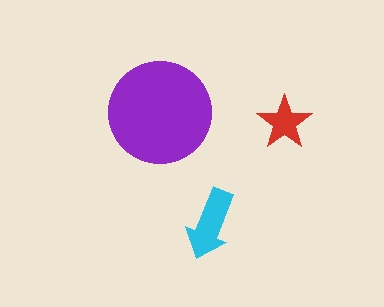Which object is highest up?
The purple circle is topmost.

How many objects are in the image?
There are 3 objects in the image.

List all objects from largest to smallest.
The purple circle, the cyan arrow, the red star.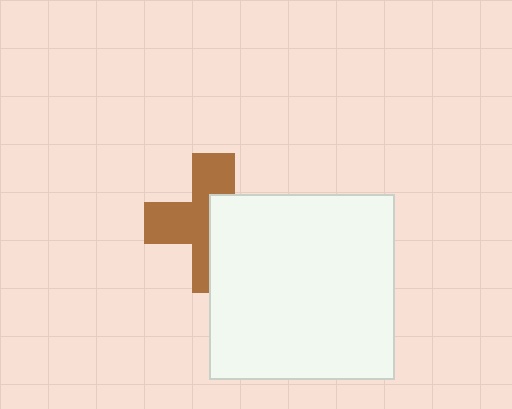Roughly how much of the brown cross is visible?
About half of it is visible (roughly 55%).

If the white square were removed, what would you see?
You would see the complete brown cross.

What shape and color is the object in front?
The object in front is a white square.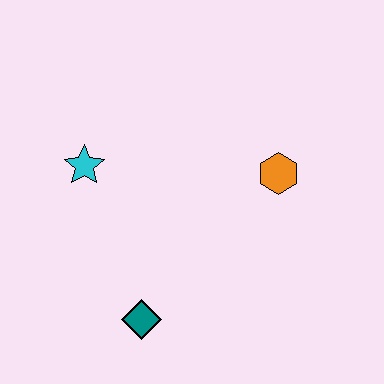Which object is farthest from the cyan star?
The orange hexagon is farthest from the cyan star.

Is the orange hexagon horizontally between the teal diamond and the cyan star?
No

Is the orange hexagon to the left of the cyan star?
No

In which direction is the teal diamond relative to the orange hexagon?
The teal diamond is below the orange hexagon.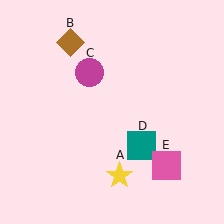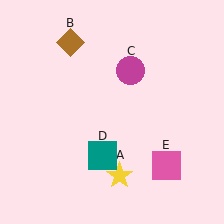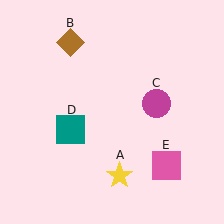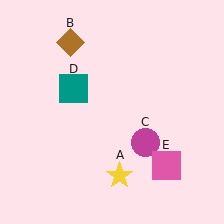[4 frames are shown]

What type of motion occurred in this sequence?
The magenta circle (object C), teal square (object D) rotated clockwise around the center of the scene.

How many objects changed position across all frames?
2 objects changed position: magenta circle (object C), teal square (object D).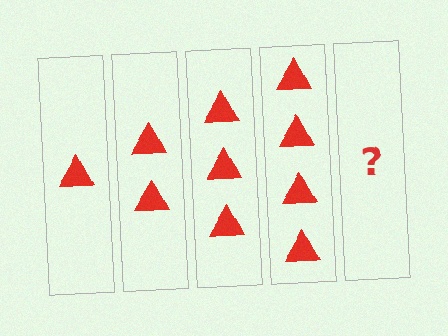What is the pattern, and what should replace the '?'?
The pattern is that each step adds one more triangle. The '?' should be 5 triangles.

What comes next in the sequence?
The next element should be 5 triangles.